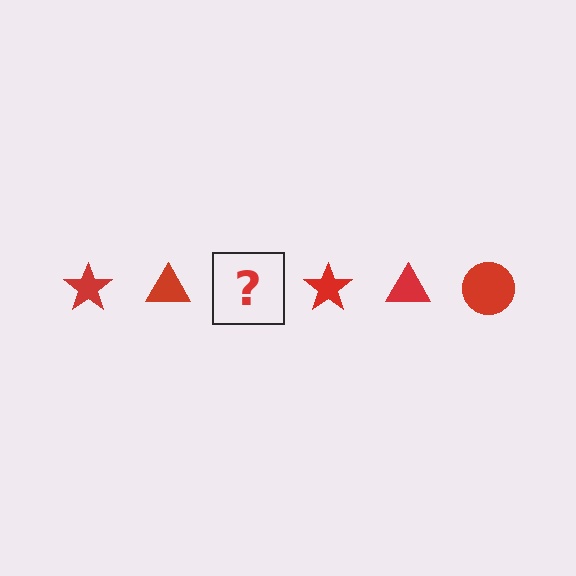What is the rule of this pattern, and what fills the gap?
The rule is that the pattern cycles through star, triangle, circle shapes in red. The gap should be filled with a red circle.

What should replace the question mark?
The question mark should be replaced with a red circle.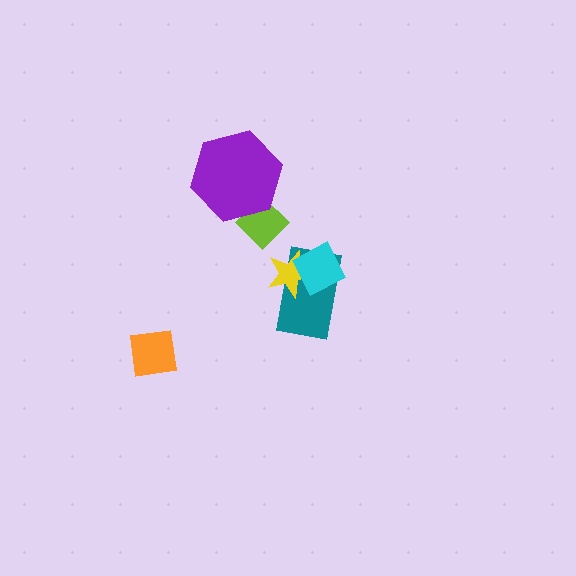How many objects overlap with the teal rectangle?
2 objects overlap with the teal rectangle.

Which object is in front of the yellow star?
The cyan diamond is in front of the yellow star.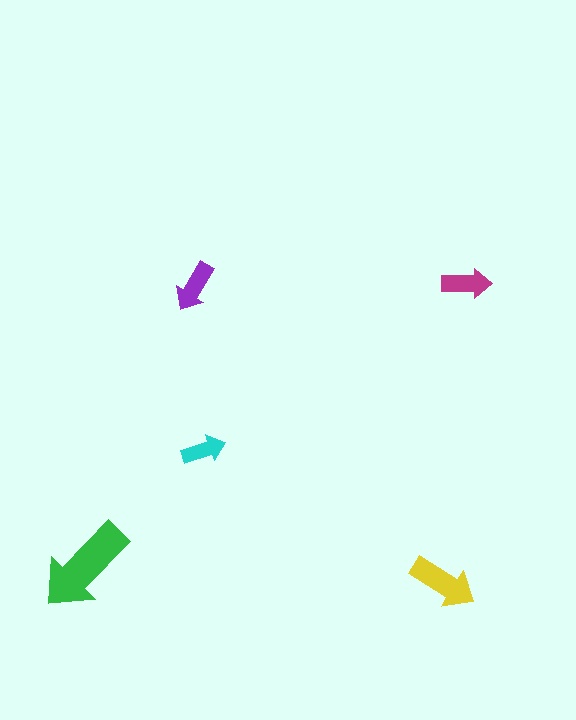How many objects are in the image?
There are 5 objects in the image.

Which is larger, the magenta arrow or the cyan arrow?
The magenta one.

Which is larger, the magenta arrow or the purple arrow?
The purple one.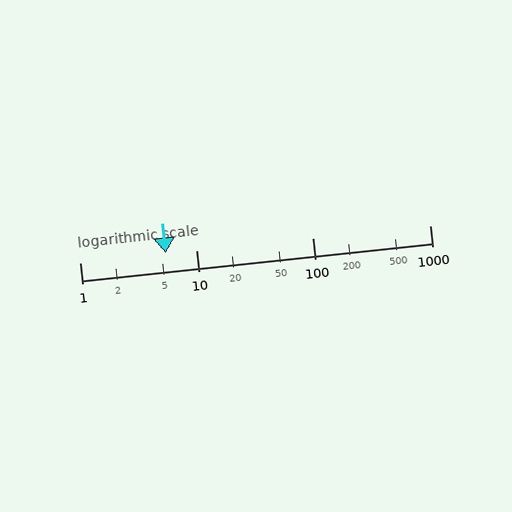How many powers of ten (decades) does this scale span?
The scale spans 3 decades, from 1 to 1000.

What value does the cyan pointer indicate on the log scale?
The pointer indicates approximately 5.5.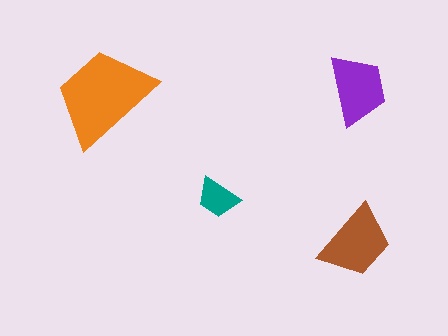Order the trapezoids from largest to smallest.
the orange one, the brown one, the purple one, the teal one.